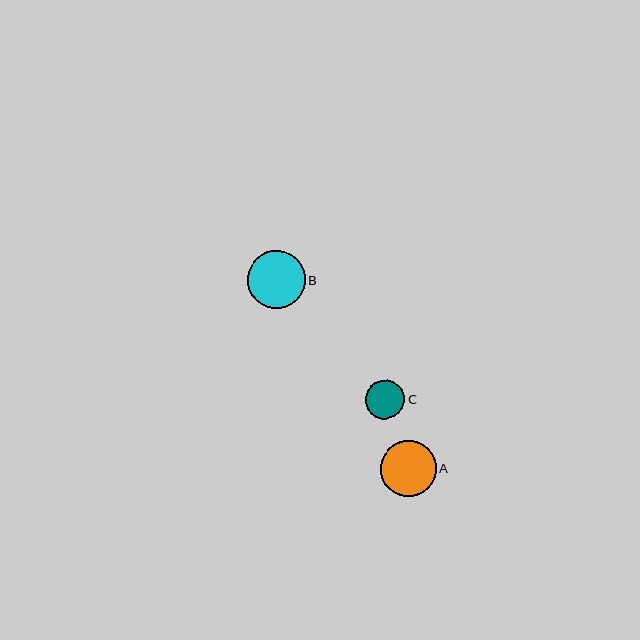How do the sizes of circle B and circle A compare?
Circle B and circle A are approximately the same size.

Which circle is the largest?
Circle B is the largest with a size of approximately 58 pixels.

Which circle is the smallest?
Circle C is the smallest with a size of approximately 39 pixels.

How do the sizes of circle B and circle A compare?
Circle B and circle A are approximately the same size.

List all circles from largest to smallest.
From largest to smallest: B, A, C.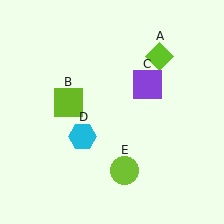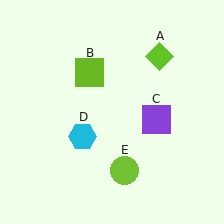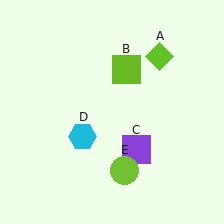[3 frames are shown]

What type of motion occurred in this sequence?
The lime square (object B), purple square (object C) rotated clockwise around the center of the scene.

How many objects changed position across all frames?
2 objects changed position: lime square (object B), purple square (object C).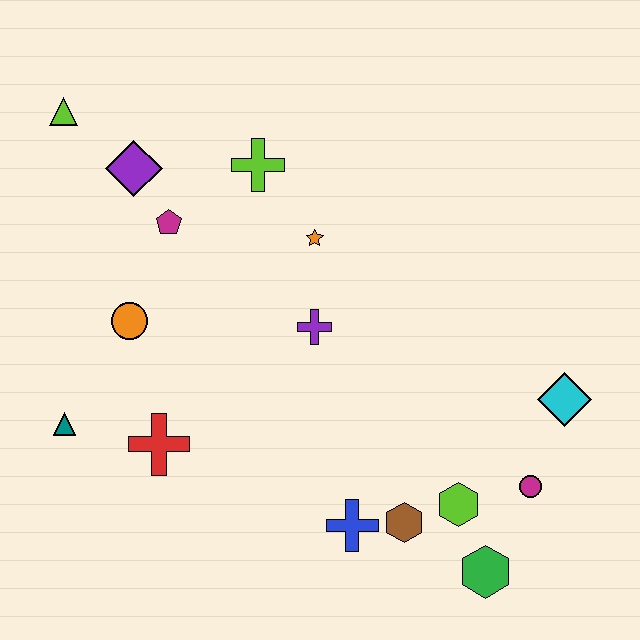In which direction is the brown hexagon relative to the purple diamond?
The brown hexagon is below the purple diamond.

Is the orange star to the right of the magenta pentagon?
Yes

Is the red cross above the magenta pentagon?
No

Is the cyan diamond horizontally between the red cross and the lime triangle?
No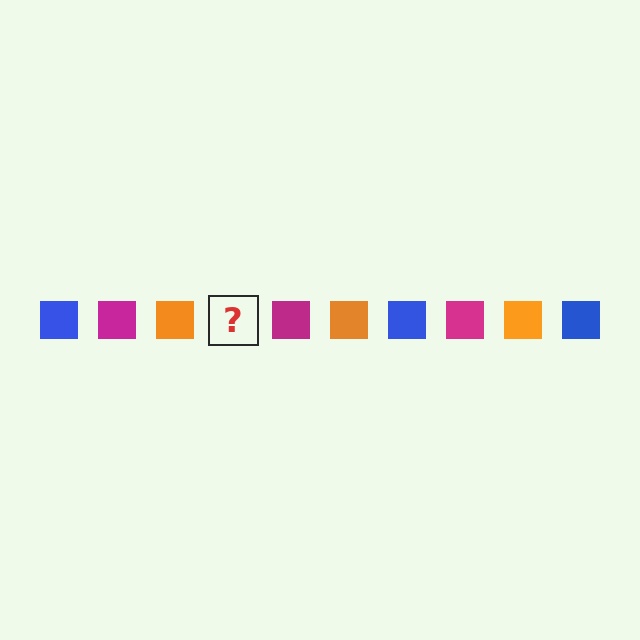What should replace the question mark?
The question mark should be replaced with a blue square.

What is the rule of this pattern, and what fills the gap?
The rule is that the pattern cycles through blue, magenta, orange squares. The gap should be filled with a blue square.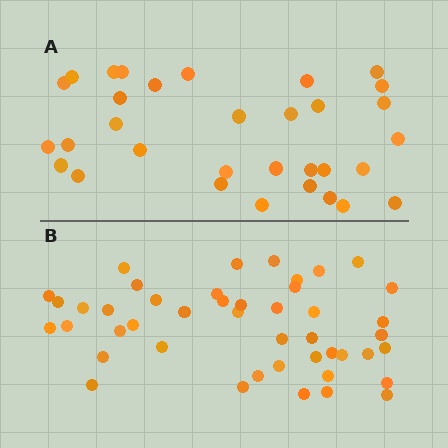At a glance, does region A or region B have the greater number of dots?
Region B (the bottom region) has more dots.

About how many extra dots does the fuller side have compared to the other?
Region B has approximately 15 more dots than region A.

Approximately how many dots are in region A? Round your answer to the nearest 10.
About 30 dots. (The exact count is 32, which rounds to 30.)